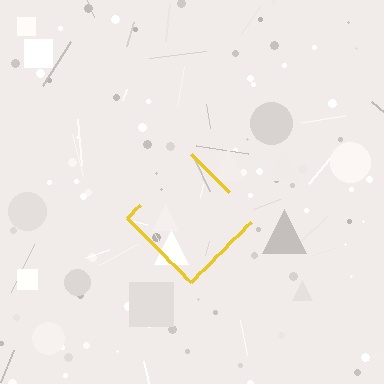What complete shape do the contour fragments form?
The contour fragments form a diamond.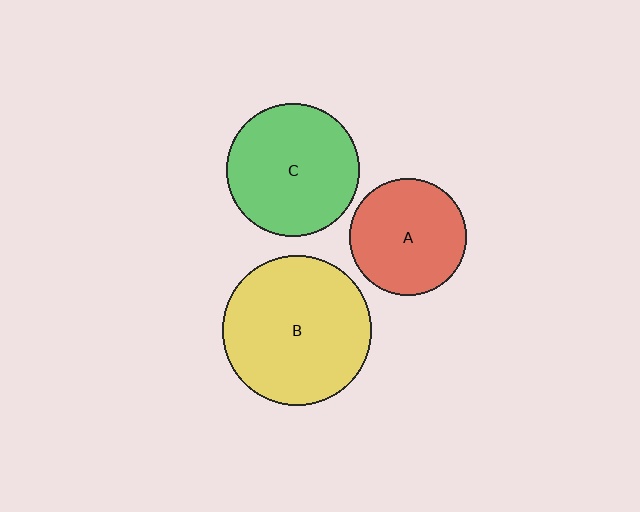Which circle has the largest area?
Circle B (yellow).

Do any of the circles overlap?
No, none of the circles overlap.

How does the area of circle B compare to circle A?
Approximately 1.6 times.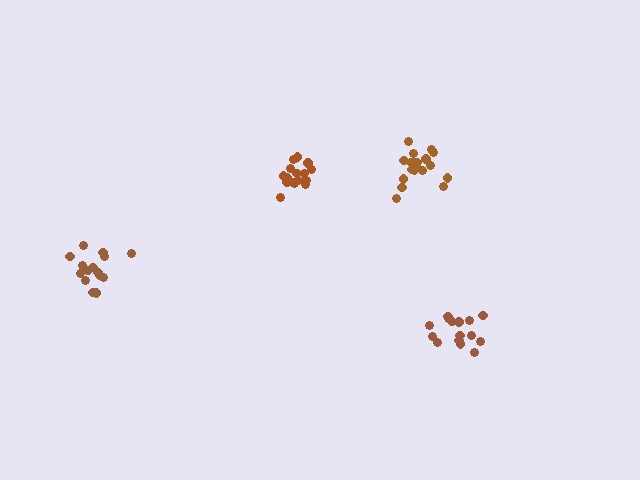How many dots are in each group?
Group 1: 17 dots, Group 2: 15 dots, Group 3: 20 dots, Group 4: 15 dots (67 total).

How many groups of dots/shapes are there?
There are 4 groups.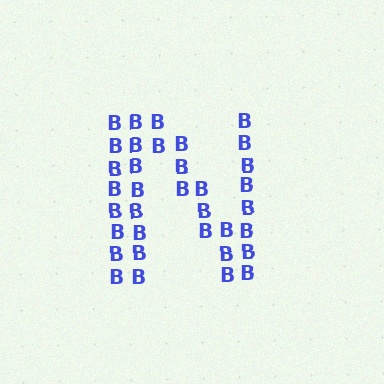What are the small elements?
The small elements are letter B's.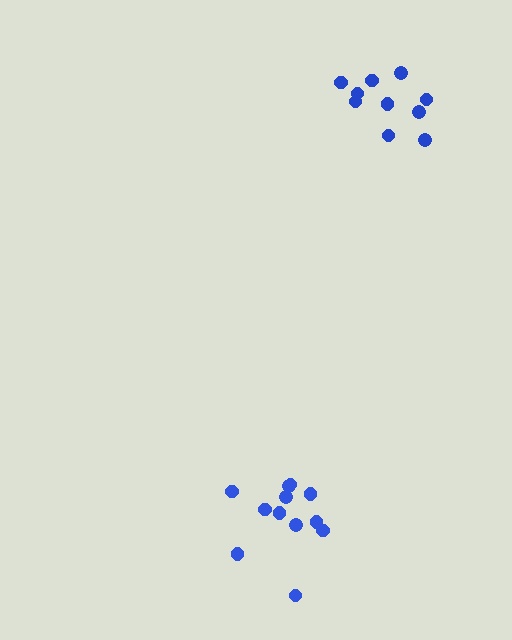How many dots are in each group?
Group 1: 10 dots, Group 2: 12 dots (22 total).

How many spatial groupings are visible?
There are 2 spatial groupings.